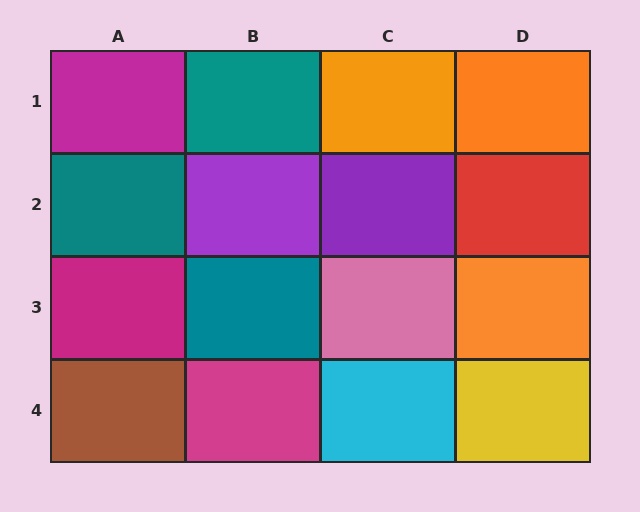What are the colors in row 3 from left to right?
Magenta, teal, pink, orange.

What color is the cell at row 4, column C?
Cyan.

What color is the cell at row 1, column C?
Orange.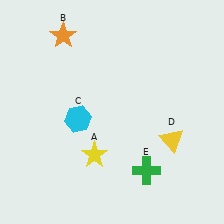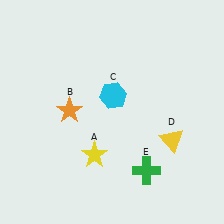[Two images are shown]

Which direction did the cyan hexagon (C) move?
The cyan hexagon (C) moved right.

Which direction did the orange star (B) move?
The orange star (B) moved down.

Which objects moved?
The objects that moved are: the orange star (B), the cyan hexagon (C).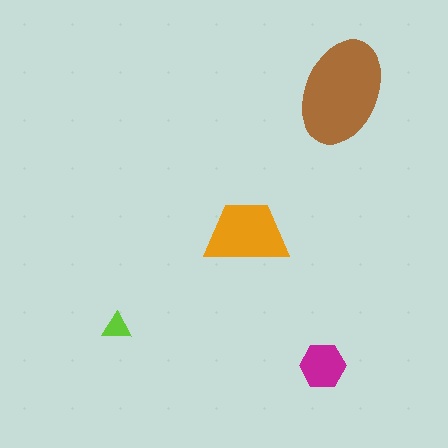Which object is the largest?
The brown ellipse.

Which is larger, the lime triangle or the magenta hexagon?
The magenta hexagon.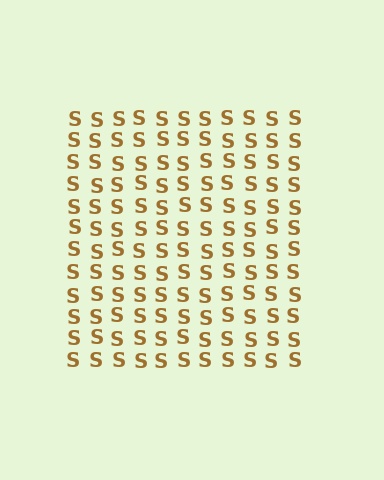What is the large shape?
The large shape is a square.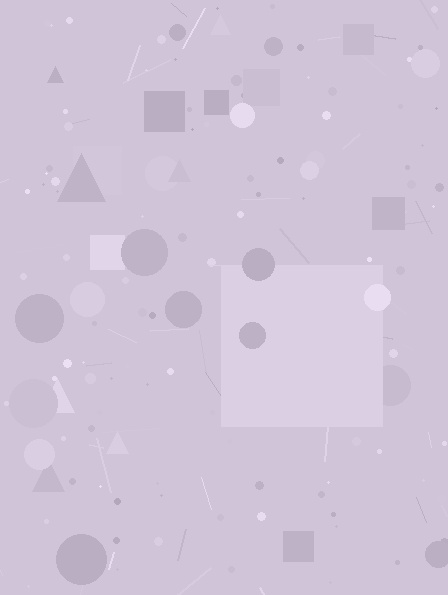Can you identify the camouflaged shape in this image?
The camouflaged shape is a square.